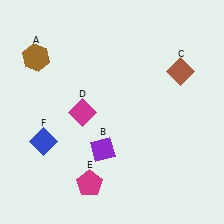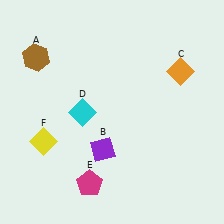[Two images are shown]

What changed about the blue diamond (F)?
In Image 1, F is blue. In Image 2, it changed to yellow.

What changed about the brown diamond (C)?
In Image 1, C is brown. In Image 2, it changed to orange.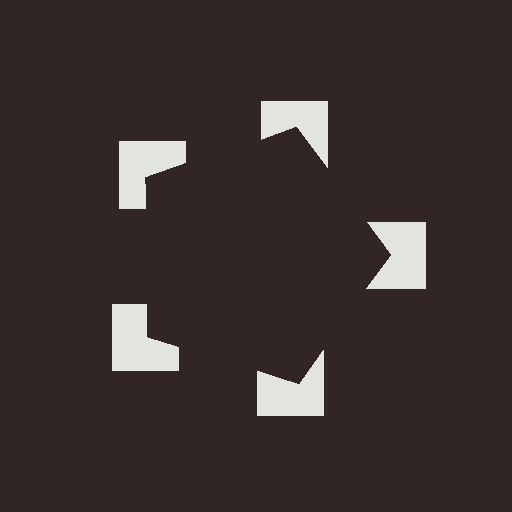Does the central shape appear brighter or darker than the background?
It typically appears slightly darker than the background, even though no actual brightness change is drawn.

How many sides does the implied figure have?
5 sides.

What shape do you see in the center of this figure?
An illusory pentagon — its edges are inferred from the aligned wedge cuts in the notched squares, not physically drawn.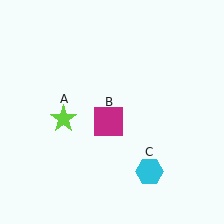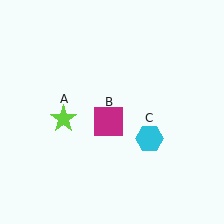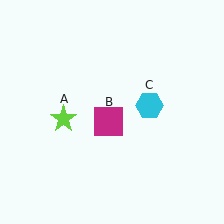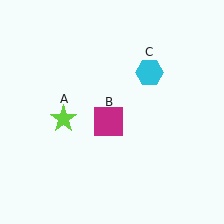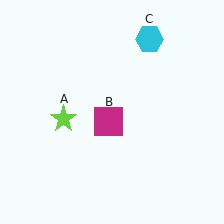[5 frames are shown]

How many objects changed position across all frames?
1 object changed position: cyan hexagon (object C).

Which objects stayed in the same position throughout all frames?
Lime star (object A) and magenta square (object B) remained stationary.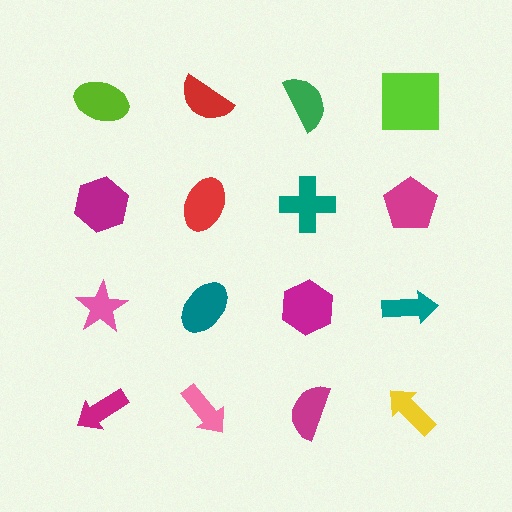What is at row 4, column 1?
A magenta arrow.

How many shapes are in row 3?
4 shapes.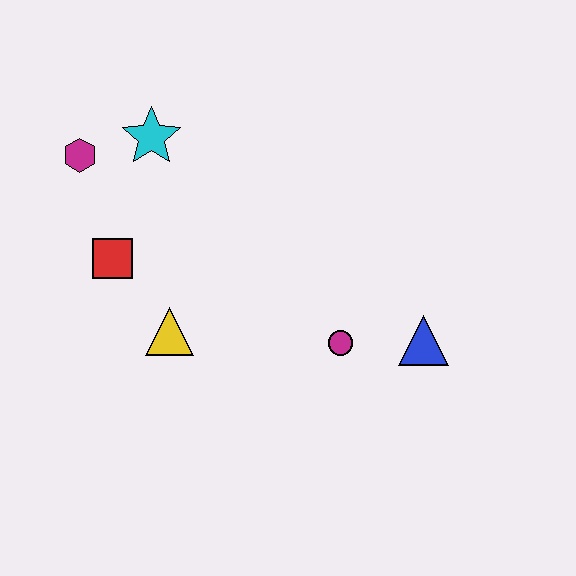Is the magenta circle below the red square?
Yes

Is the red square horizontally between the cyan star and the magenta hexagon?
Yes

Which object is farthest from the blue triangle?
The magenta hexagon is farthest from the blue triangle.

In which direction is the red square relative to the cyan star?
The red square is below the cyan star.